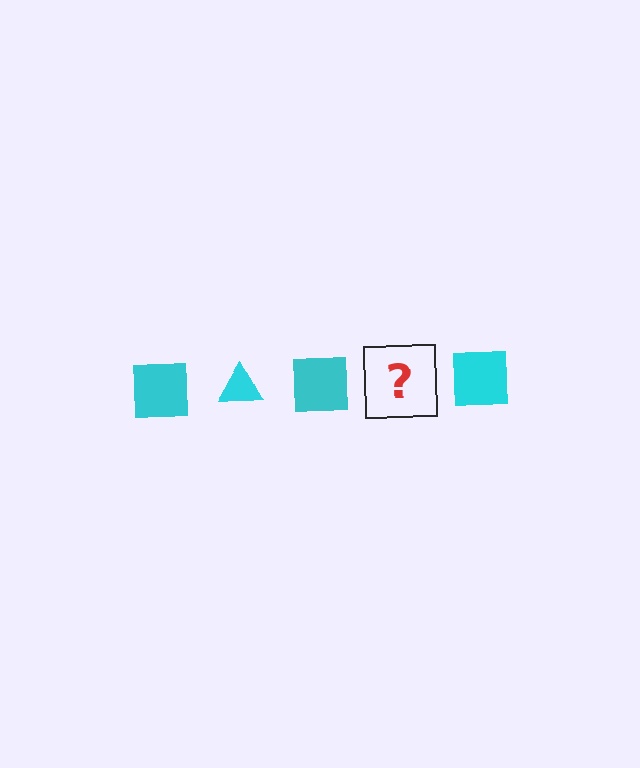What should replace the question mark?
The question mark should be replaced with a cyan triangle.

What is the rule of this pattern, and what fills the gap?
The rule is that the pattern cycles through square, triangle shapes in cyan. The gap should be filled with a cyan triangle.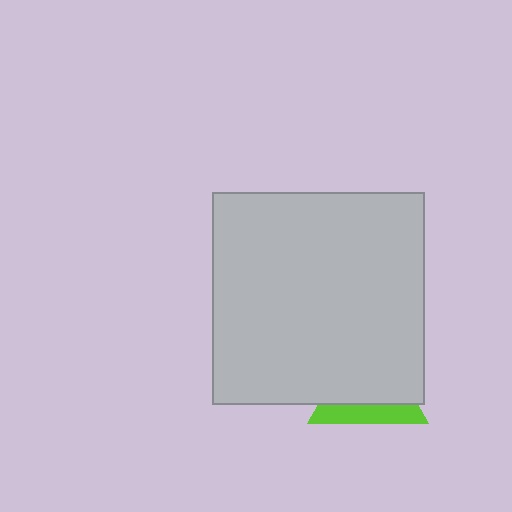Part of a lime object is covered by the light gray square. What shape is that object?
It is a triangle.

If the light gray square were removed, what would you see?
You would see the complete lime triangle.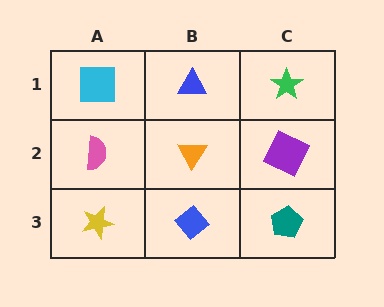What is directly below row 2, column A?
A yellow star.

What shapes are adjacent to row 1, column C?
A purple square (row 2, column C), a blue triangle (row 1, column B).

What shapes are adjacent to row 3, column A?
A pink semicircle (row 2, column A), a blue diamond (row 3, column B).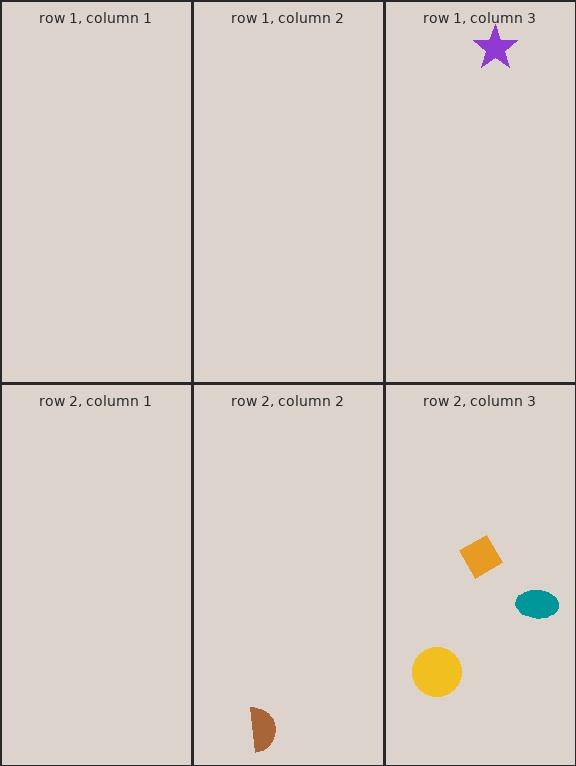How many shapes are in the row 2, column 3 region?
3.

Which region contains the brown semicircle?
The row 2, column 2 region.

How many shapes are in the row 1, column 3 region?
1.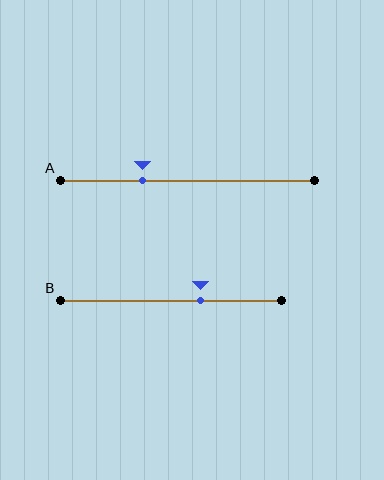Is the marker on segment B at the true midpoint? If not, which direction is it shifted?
No, the marker on segment B is shifted to the right by about 13% of the segment length.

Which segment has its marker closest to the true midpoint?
Segment B has its marker closest to the true midpoint.